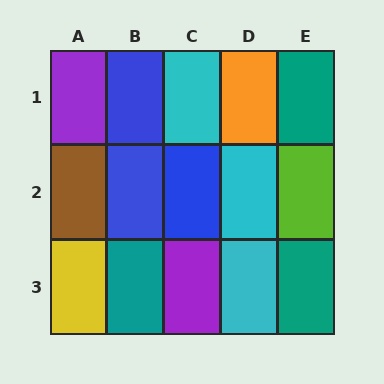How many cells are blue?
3 cells are blue.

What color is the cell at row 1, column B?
Blue.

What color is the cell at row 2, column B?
Blue.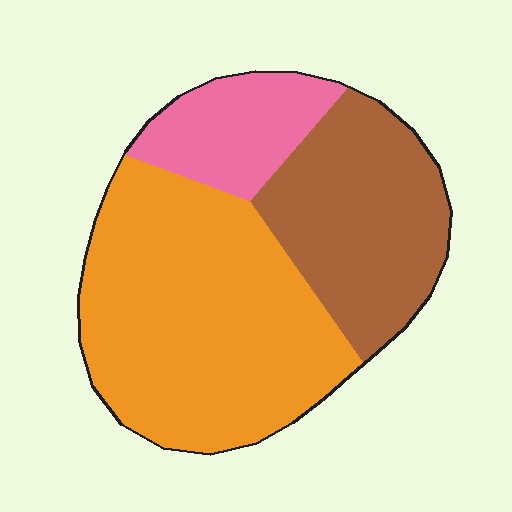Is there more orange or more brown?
Orange.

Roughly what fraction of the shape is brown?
Brown takes up between a quarter and a half of the shape.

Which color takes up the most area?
Orange, at roughly 55%.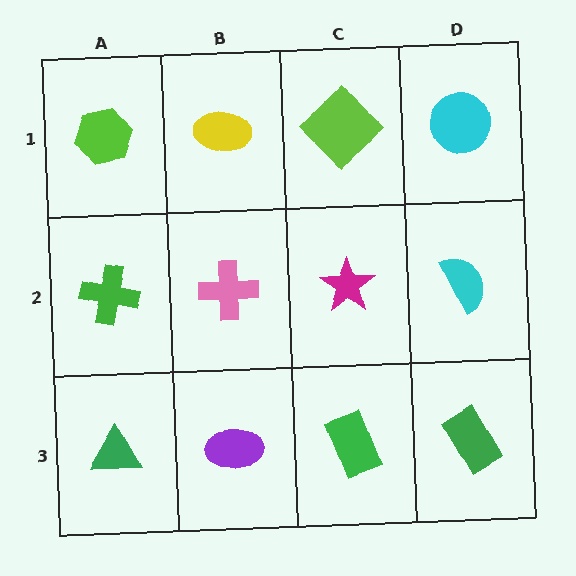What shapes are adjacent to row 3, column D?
A cyan semicircle (row 2, column D), a green rectangle (row 3, column C).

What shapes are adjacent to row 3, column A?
A green cross (row 2, column A), a purple ellipse (row 3, column B).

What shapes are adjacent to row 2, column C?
A lime diamond (row 1, column C), a green rectangle (row 3, column C), a pink cross (row 2, column B), a cyan semicircle (row 2, column D).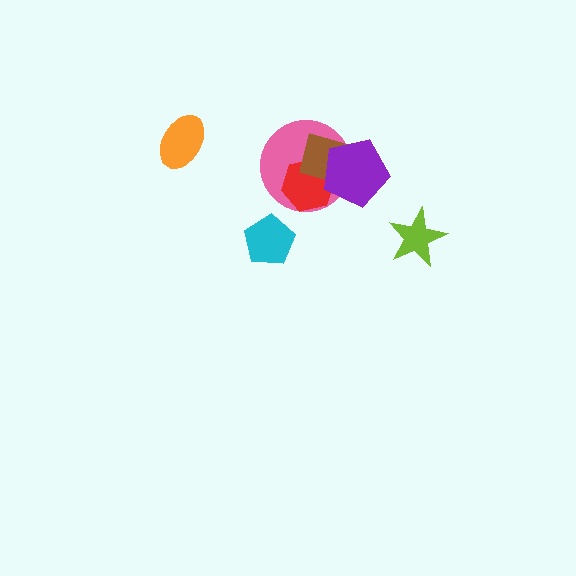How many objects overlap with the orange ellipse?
0 objects overlap with the orange ellipse.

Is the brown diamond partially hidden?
Yes, it is partially covered by another shape.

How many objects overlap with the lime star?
0 objects overlap with the lime star.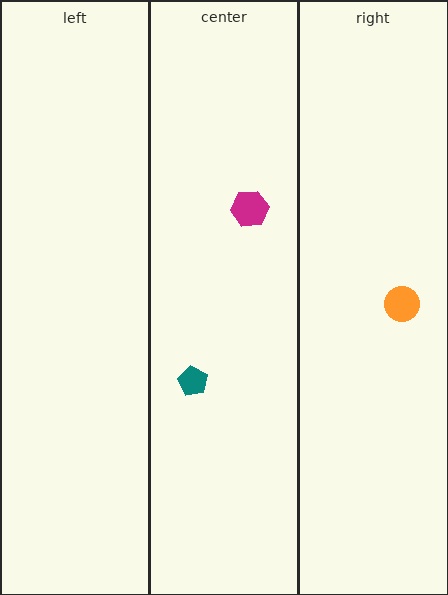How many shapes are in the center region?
2.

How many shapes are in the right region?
1.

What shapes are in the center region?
The teal pentagon, the magenta hexagon.